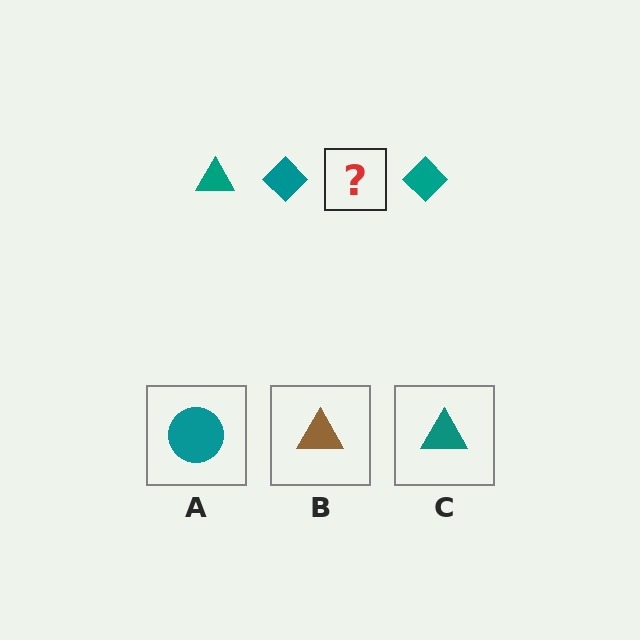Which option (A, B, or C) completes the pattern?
C.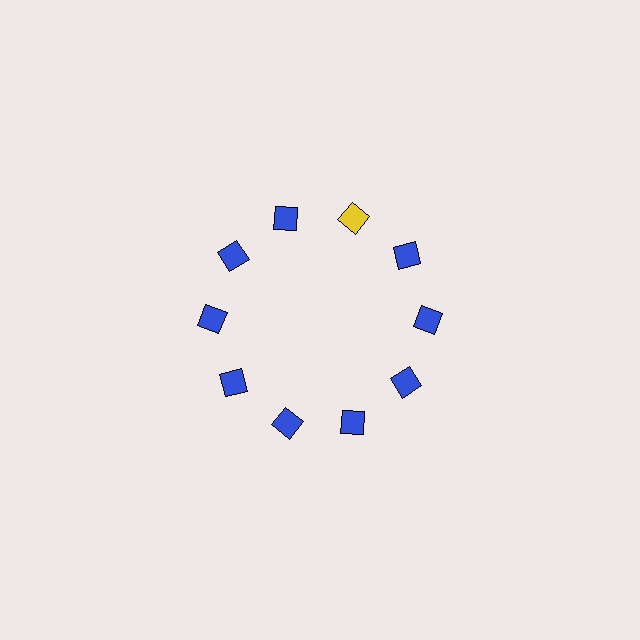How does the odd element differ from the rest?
It has a different color: yellow instead of blue.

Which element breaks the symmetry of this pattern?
The yellow square at roughly the 1 o'clock position breaks the symmetry. All other shapes are blue squares.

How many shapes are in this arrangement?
There are 10 shapes arranged in a ring pattern.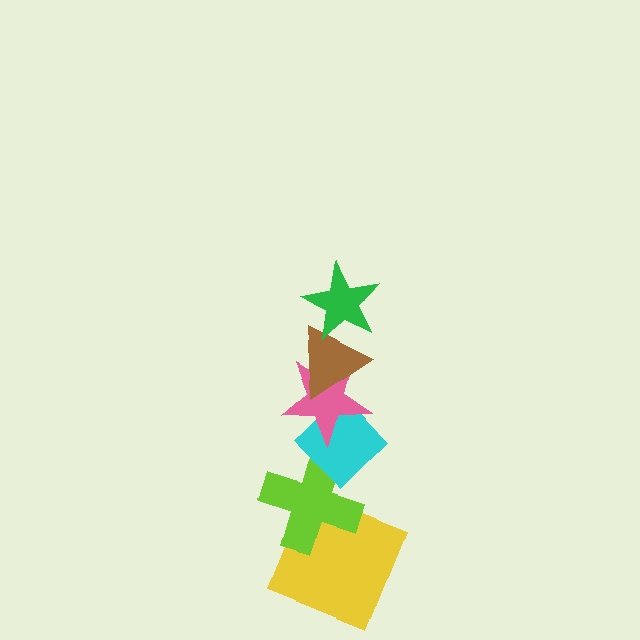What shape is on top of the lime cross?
The cyan diamond is on top of the lime cross.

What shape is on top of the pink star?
The brown triangle is on top of the pink star.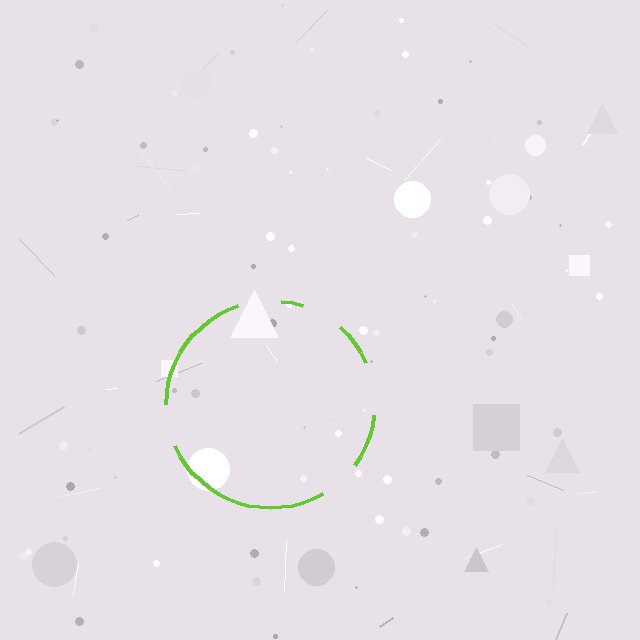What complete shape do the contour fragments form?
The contour fragments form a circle.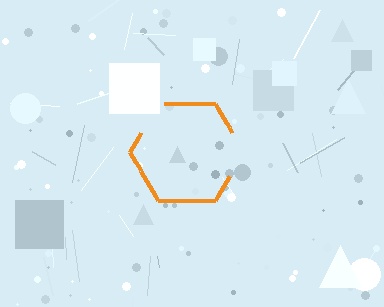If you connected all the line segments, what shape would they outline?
They would outline a hexagon.